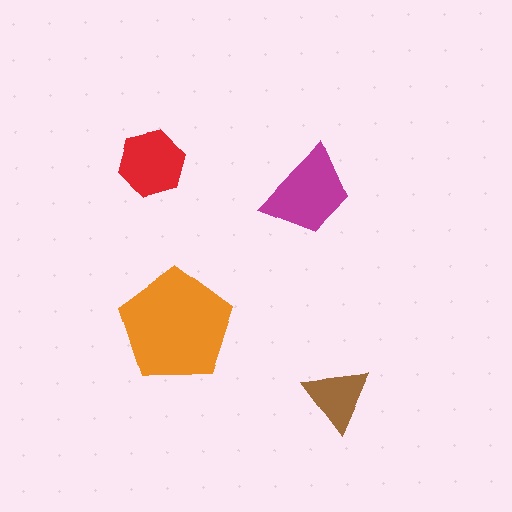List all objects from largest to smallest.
The orange pentagon, the magenta trapezoid, the red hexagon, the brown triangle.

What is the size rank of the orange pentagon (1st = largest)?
1st.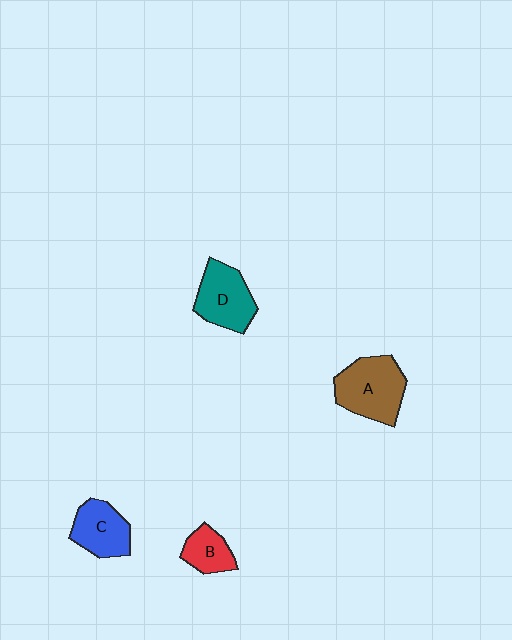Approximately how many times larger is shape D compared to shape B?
Approximately 1.7 times.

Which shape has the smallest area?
Shape B (red).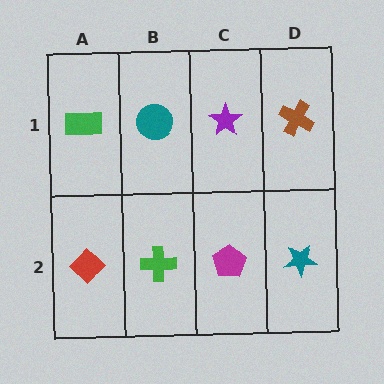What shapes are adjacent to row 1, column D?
A teal star (row 2, column D), a purple star (row 1, column C).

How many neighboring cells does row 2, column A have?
2.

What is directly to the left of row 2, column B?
A red diamond.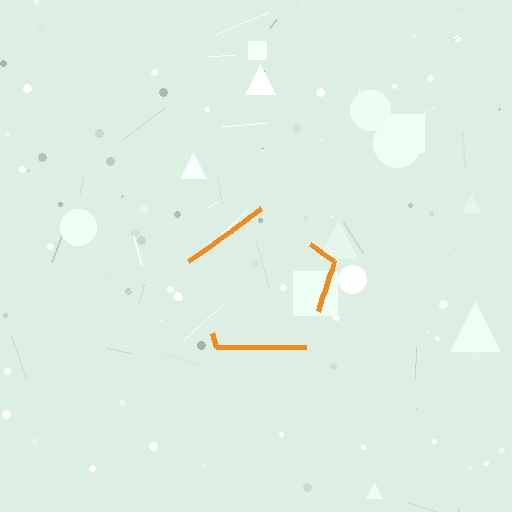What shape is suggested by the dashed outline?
The dashed outline suggests a pentagon.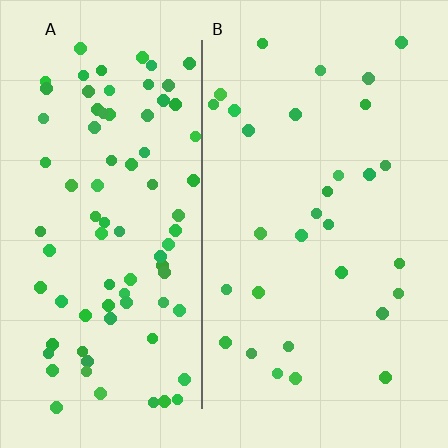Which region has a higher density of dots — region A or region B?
A (the left).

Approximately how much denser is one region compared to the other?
Approximately 2.8× — region A over region B.